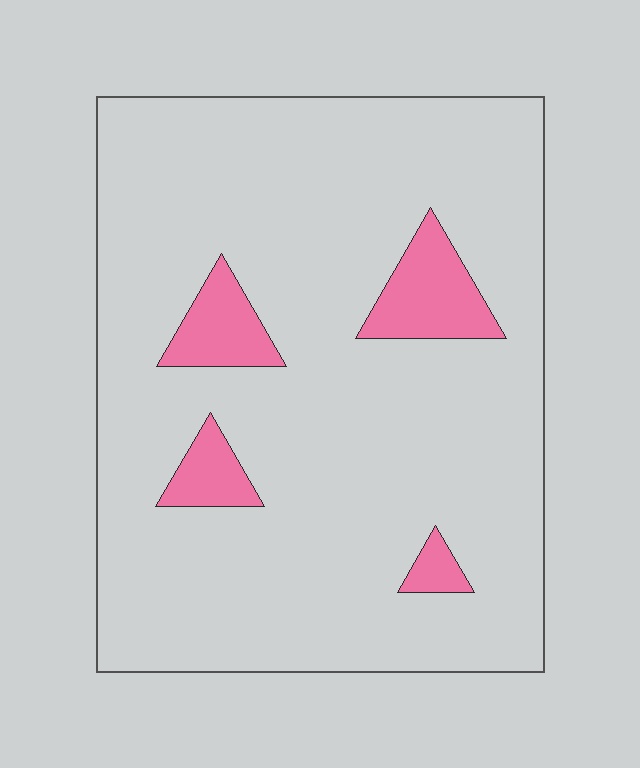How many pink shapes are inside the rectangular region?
4.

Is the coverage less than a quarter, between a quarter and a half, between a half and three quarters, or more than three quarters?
Less than a quarter.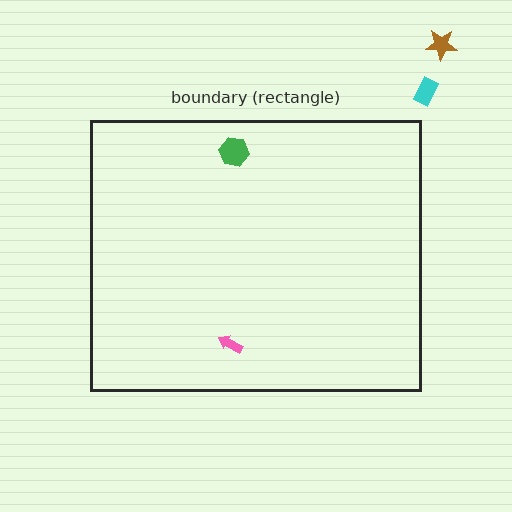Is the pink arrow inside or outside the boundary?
Inside.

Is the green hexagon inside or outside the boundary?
Inside.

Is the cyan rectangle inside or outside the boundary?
Outside.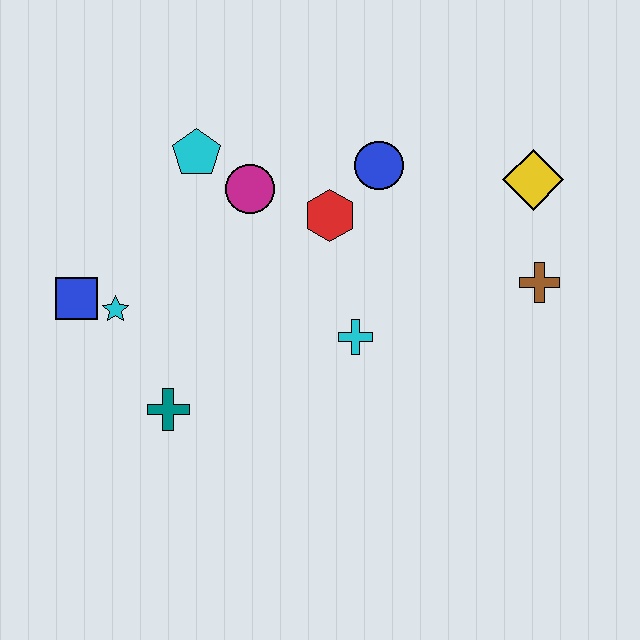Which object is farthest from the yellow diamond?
The blue square is farthest from the yellow diamond.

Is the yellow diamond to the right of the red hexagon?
Yes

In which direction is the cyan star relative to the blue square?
The cyan star is to the right of the blue square.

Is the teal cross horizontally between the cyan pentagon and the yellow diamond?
No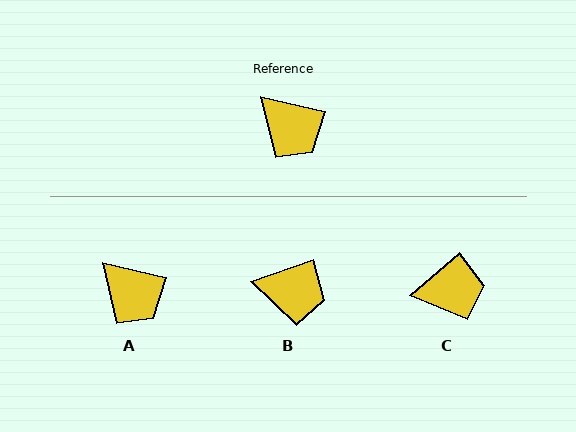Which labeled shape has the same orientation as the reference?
A.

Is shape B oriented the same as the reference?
No, it is off by about 33 degrees.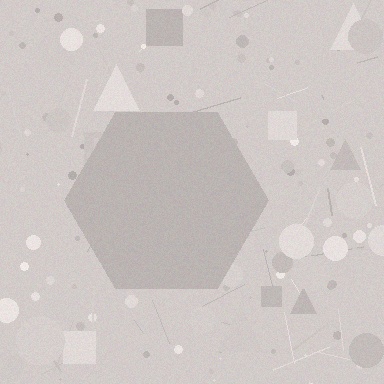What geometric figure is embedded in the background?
A hexagon is embedded in the background.